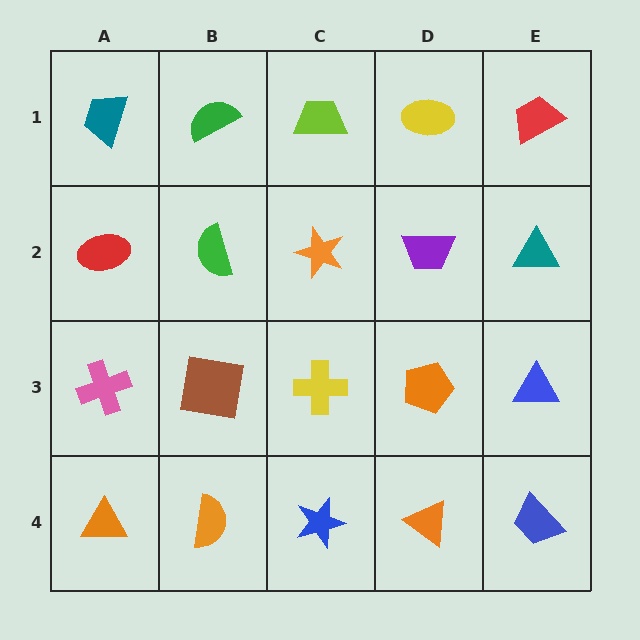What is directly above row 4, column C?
A yellow cross.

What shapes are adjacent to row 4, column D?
An orange pentagon (row 3, column D), a blue star (row 4, column C), a blue trapezoid (row 4, column E).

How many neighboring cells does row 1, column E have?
2.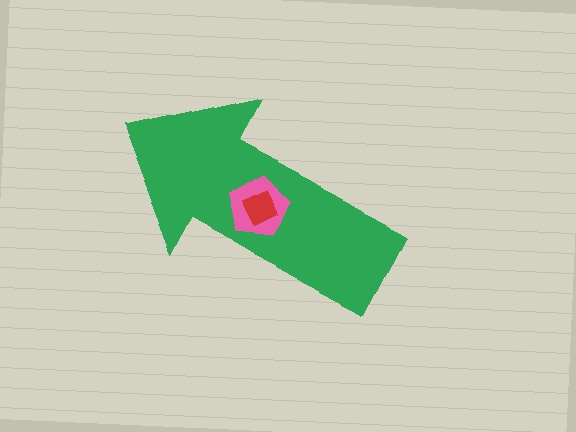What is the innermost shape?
The red square.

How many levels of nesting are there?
3.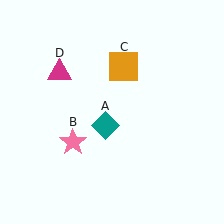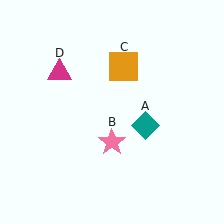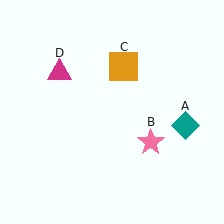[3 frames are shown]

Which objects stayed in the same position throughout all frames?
Orange square (object C) and magenta triangle (object D) remained stationary.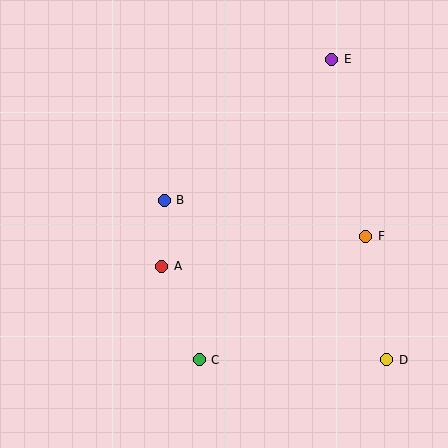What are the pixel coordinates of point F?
Point F is at (366, 236).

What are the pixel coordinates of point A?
Point A is at (162, 266).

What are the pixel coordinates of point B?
Point B is at (164, 200).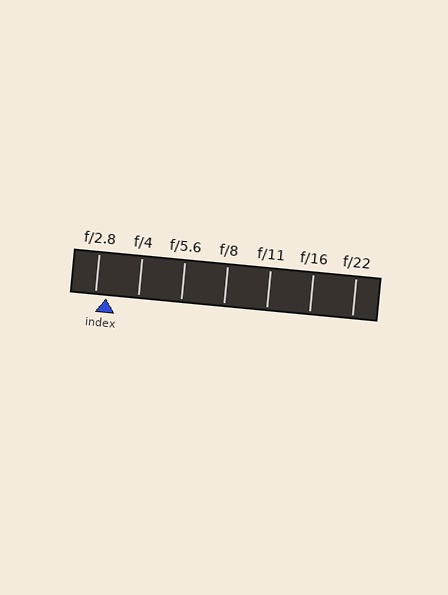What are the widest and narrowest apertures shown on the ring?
The widest aperture shown is f/2.8 and the narrowest is f/22.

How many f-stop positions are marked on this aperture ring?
There are 7 f-stop positions marked.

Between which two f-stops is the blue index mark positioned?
The index mark is between f/2.8 and f/4.